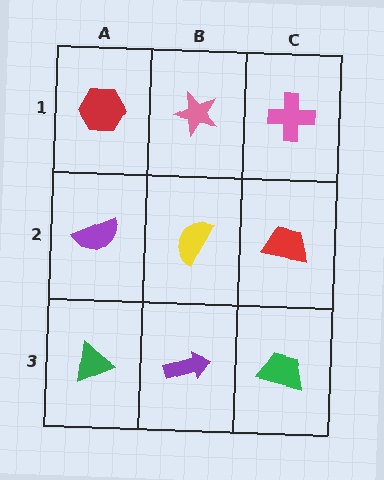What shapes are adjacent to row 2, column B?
A pink star (row 1, column B), a purple arrow (row 3, column B), a purple semicircle (row 2, column A), a red trapezoid (row 2, column C).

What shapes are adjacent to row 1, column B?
A yellow semicircle (row 2, column B), a red hexagon (row 1, column A), a pink cross (row 1, column C).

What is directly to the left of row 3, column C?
A purple arrow.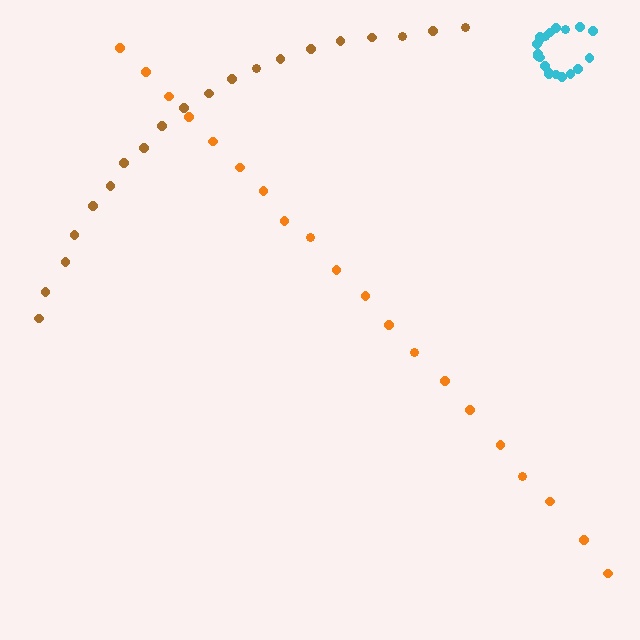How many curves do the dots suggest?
There are 3 distinct paths.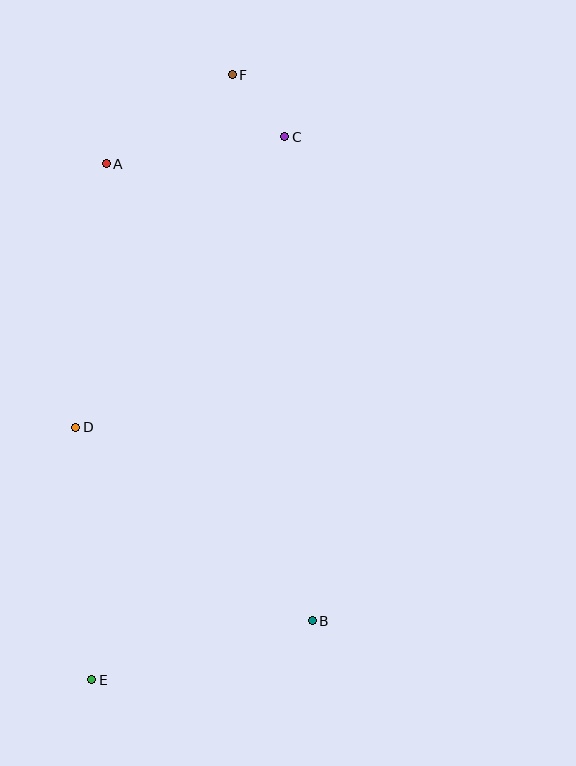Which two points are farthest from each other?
Points E and F are farthest from each other.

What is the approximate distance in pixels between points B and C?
The distance between B and C is approximately 484 pixels.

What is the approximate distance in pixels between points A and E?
The distance between A and E is approximately 516 pixels.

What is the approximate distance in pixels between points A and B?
The distance between A and B is approximately 501 pixels.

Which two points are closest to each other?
Points C and F are closest to each other.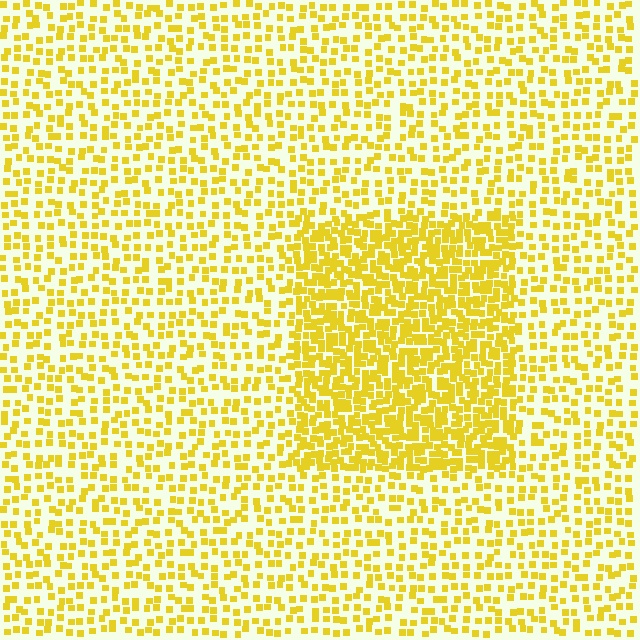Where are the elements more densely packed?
The elements are more densely packed inside the rectangle boundary.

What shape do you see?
I see a rectangle.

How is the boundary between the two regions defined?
The boundary is defined by a change in element density (approximately 2.2x ratio). All elements are the same color, size, and shape.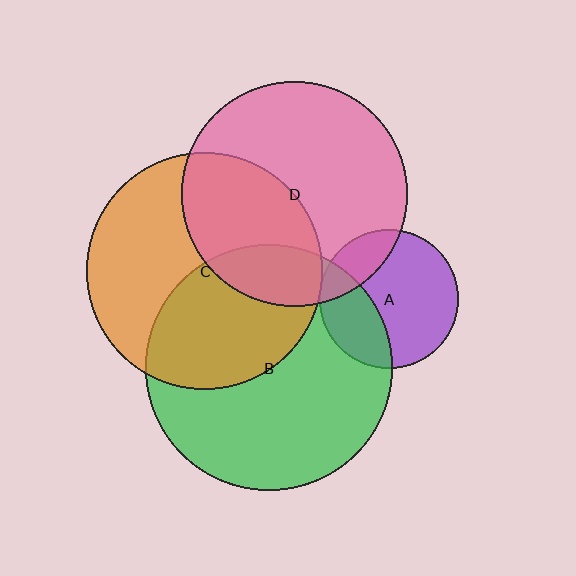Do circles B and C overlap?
Yes.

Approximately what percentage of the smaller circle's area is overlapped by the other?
Approximately 45%.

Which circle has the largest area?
Circle B (green).